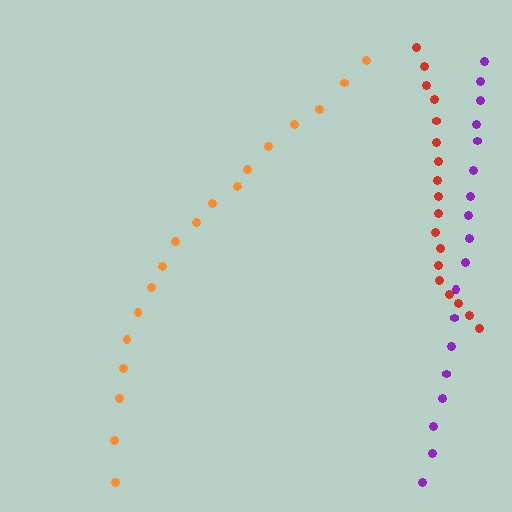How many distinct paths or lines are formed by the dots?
There are 3 distinct paths.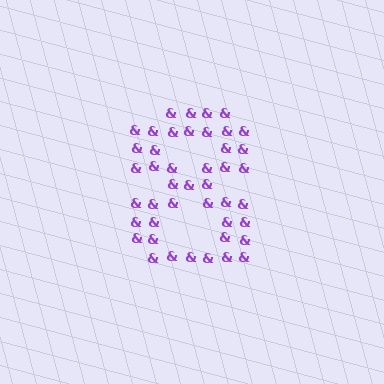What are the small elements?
The small elements are ampersands.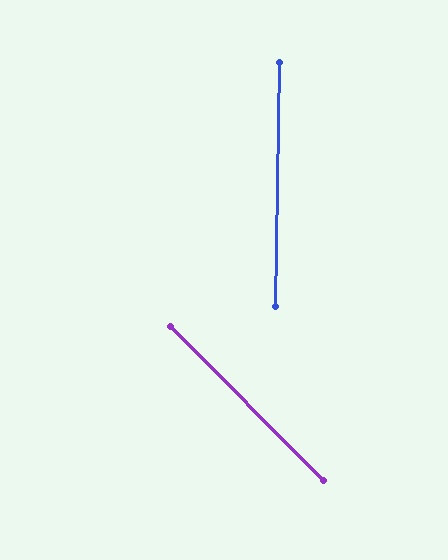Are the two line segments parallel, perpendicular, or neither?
Neither parallel nor perpendicular — they differ by about 46°.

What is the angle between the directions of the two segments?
Approximately 46 degrees.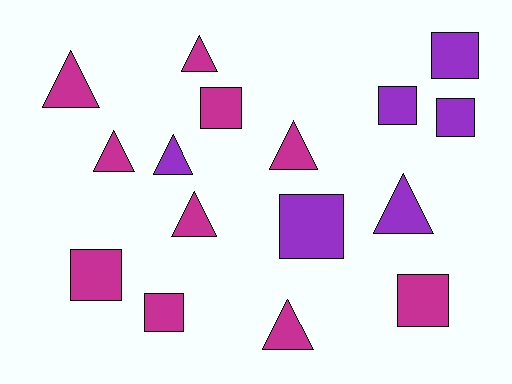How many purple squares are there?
There are 4 purple squares.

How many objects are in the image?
There are 16 objects.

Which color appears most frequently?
Magenta, with 10 objects.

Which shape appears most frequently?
Triangle, with 8 objects.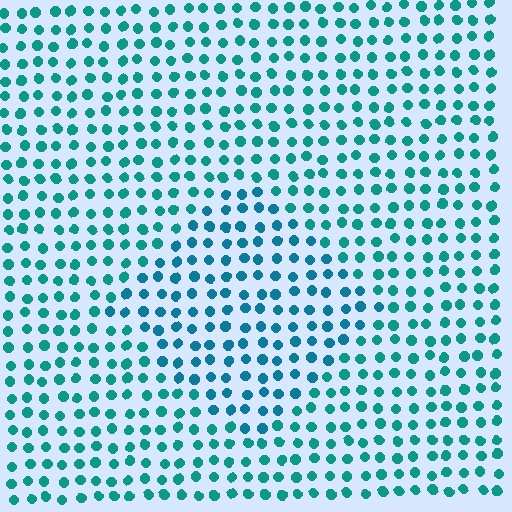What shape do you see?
I see a diamond.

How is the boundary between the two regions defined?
The boundary is defined purely by a slight shift in hue (about 18 degrees). Spacing, size, and orientation are identical on both sides.